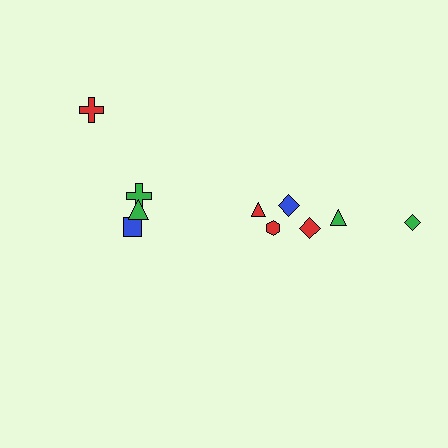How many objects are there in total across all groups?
There are 10 objects.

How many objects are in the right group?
There are 6 objects.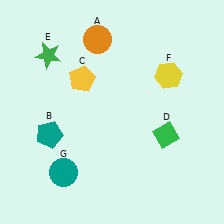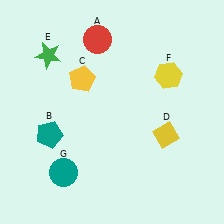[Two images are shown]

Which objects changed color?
A changed from orange to red. D changed from green to yellow.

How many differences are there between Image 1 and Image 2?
There are 2 differences between the two images.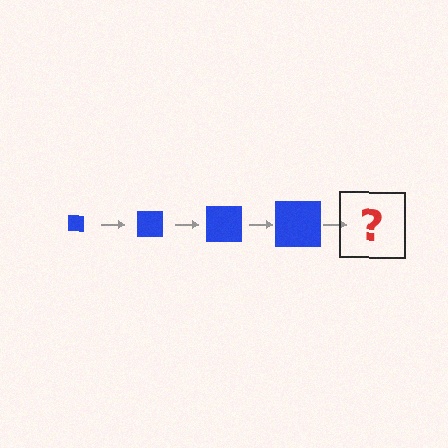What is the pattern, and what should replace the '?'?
The pattern is that the square gets progressively larger each step. The '?' should be a blue square, larger than the previous one.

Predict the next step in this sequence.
The next step is a blue square, larger than the previous one.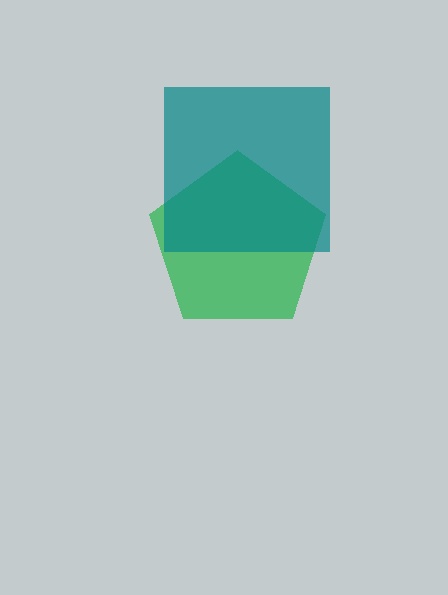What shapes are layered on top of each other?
The layered shapes are: a green pentagon, a teal square.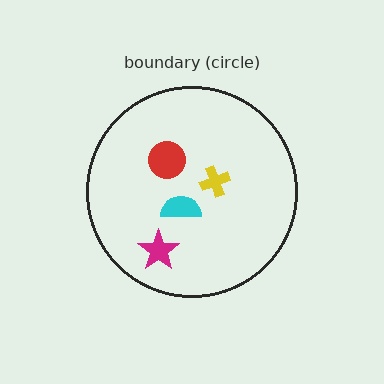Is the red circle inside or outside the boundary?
Inside.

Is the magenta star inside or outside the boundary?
Inside.